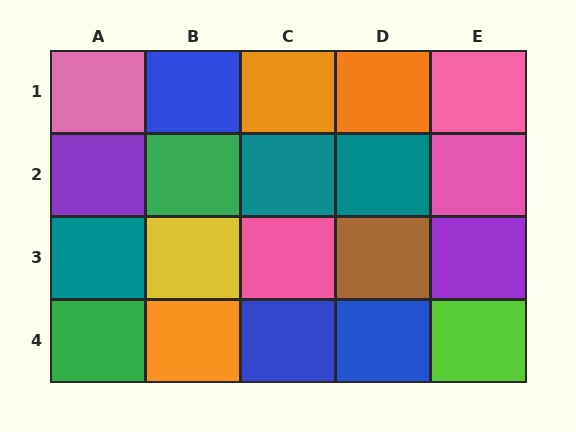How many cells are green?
2 cells are green.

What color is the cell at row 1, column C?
Orange.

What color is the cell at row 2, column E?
Pink.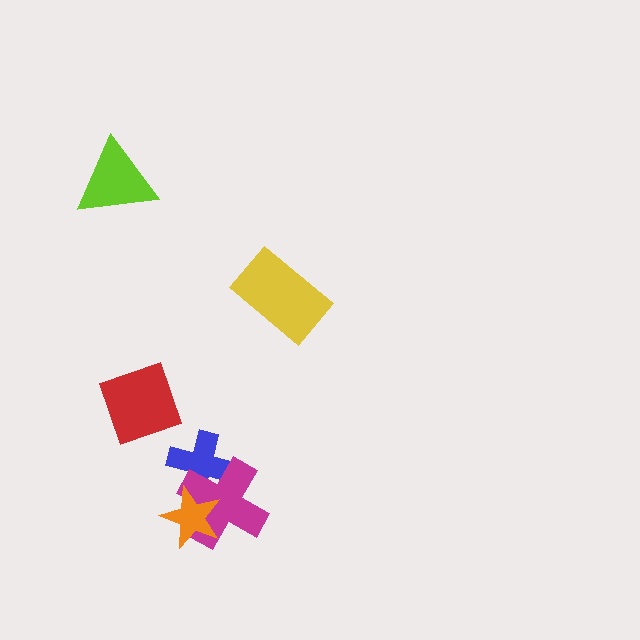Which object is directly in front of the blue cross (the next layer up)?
The magenta cross is directly in front of the blue cross.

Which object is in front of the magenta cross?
The orange star is in front of the magenta cross.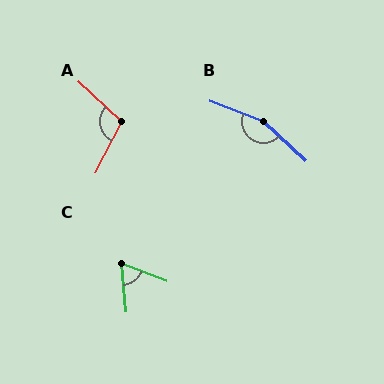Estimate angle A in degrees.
Approximately 106 degrees.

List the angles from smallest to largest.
C (64°), A (106°), B (158°).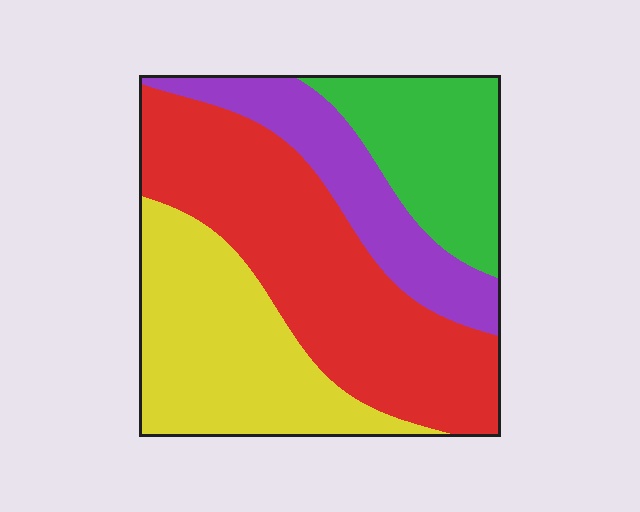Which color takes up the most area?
Red, at roughly 40%.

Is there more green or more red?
Red.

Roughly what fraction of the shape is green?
Green covers 18% of the shape.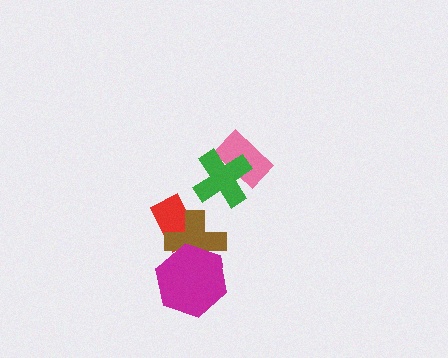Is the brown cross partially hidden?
Yes, it is partially covered by another shape.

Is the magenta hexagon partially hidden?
No, no other shape covers it.